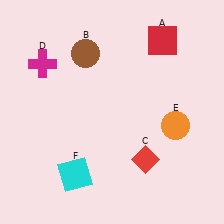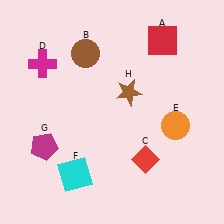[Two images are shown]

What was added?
A magenta pentagon (G), a brown star (H) were added in Image 2.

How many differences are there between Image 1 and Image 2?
There are 2 differences between the two images.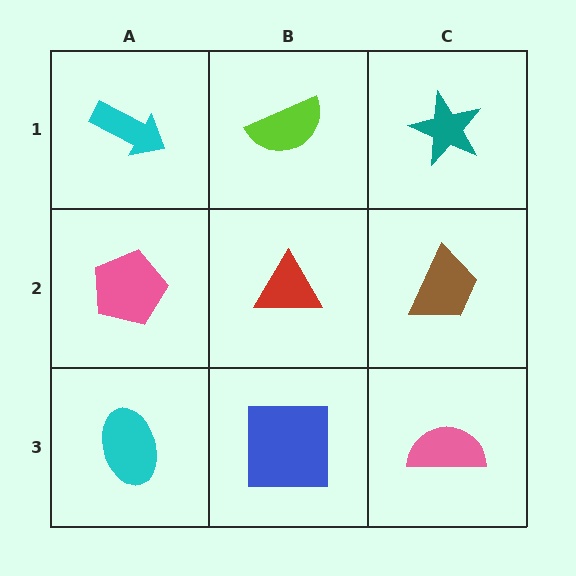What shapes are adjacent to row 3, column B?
A red triangle (row 2, column B), a cyan ellipse (row 3, column A), a pink semicircle (row 3, column C).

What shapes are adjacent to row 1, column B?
A red triangle (row 2, column B), a cyan arrow (row 1, column A), a teal star (row 1, column C).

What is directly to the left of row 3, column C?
A blue square.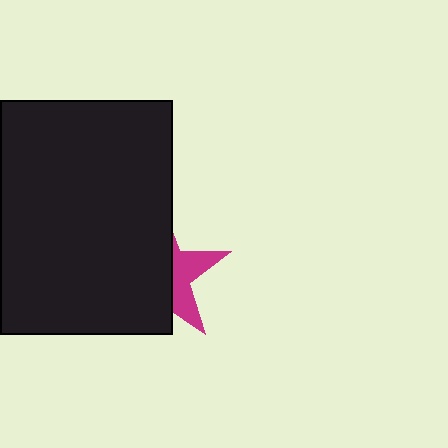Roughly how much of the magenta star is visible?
A small part of it is visible (roughly 33%).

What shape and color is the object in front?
The object in front is a black rectangle.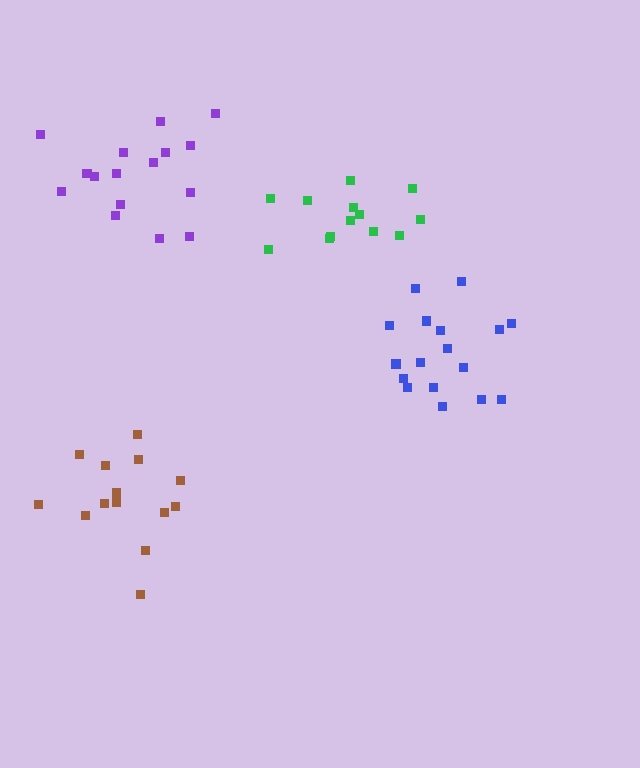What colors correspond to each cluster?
The clusters are colored: green, purple, blue, brown.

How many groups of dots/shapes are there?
There are 4 groups.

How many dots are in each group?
Group 1: 13 dots, Group 2: 16 dots, Group 3: 17 dots, Group 4: 14 dots (60 total).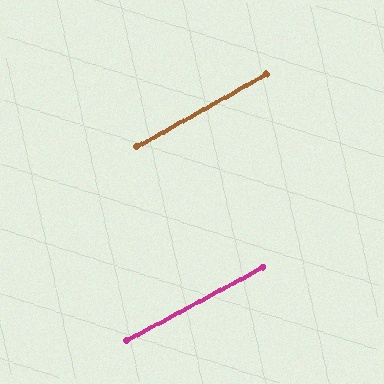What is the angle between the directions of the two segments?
Approximately 1 degree.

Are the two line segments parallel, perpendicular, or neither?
Parallel — their directions differ by only 0.8°.